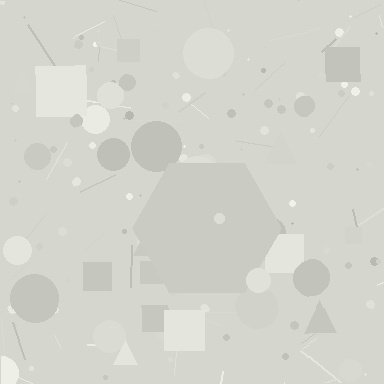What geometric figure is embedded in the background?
A hexagon is embedded in the background.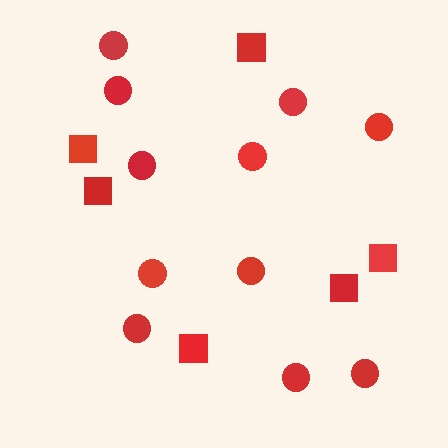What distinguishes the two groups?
There are 2 groups: one group of circles (11) and one group of squares (6).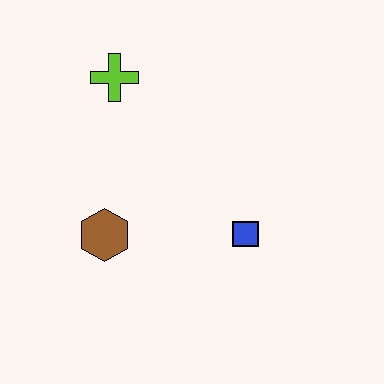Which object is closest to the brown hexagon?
The blue square is closest to the brown hexagon.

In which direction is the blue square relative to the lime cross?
The blue square is below the lime cross.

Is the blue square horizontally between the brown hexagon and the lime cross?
No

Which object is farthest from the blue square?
The lime cross is farthest from the blue square.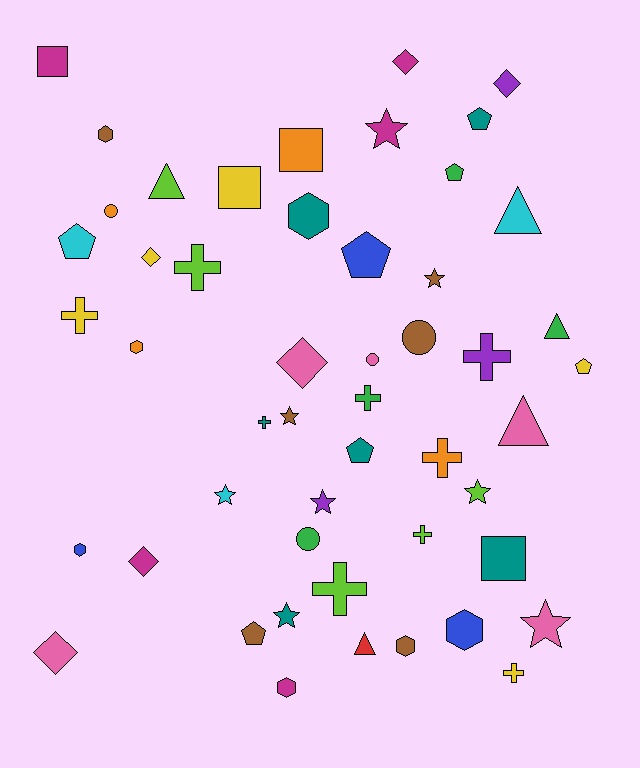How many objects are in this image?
There are 50 objects.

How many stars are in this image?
There are 8 stars.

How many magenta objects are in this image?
There are 5 magenta objects.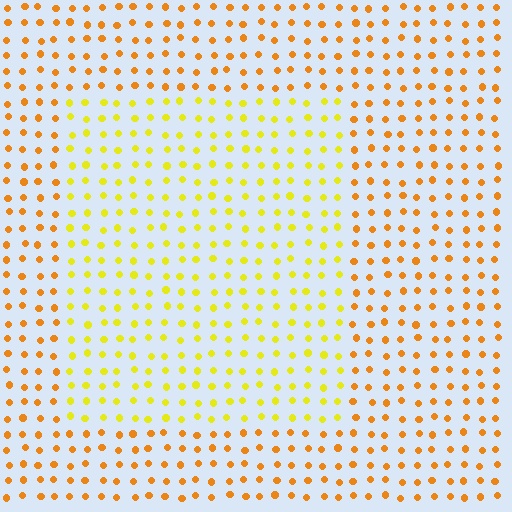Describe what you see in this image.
The image is filled with small orange elements in a uniform arrangement. A rectangle-shaped region is visible where the elements are tinted to a slightly different hue, forming a subtle color boundary.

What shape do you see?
I see a rectangle.